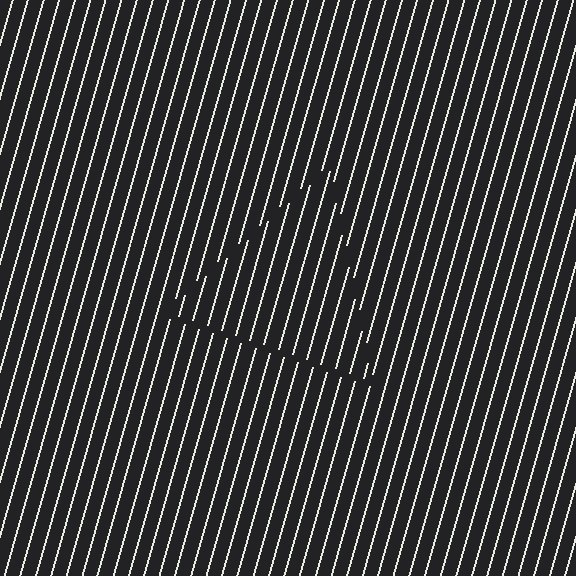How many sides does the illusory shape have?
3 sides — the line-ends trace a triangle.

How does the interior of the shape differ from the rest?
The interior of the shape contains the same grating, shifted by half a period — the contour is defined by the phase discontinuity where line-ends from the inner and outer gratings abut.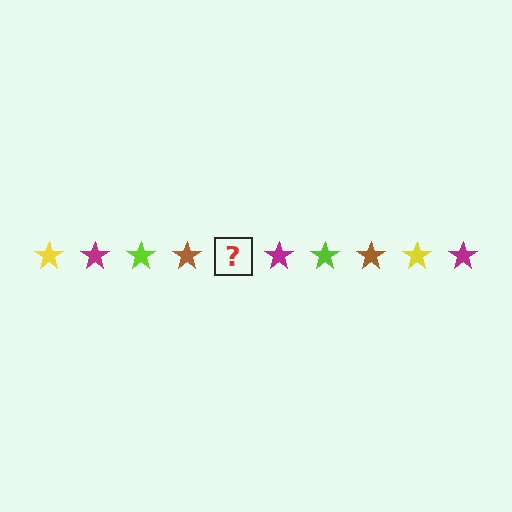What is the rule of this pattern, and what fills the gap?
The rule is that the pattern cycles through yellow, magenta, lime, brown stars. The gap should be filled with a yellow star.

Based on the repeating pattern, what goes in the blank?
The blank should be a yellow star.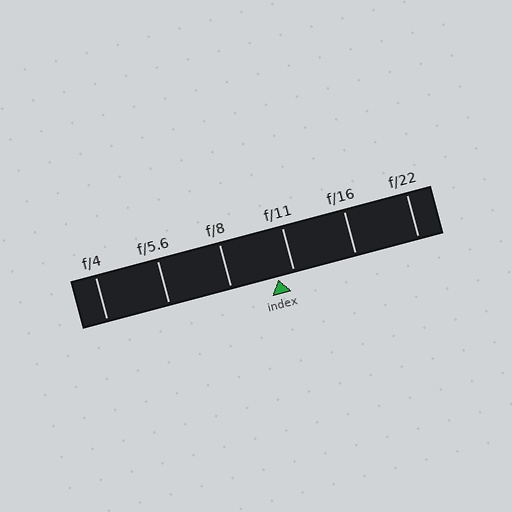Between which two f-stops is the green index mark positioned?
The index mark is between f/8 and f/11.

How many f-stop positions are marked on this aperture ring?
There are 6 f-stop positions marked.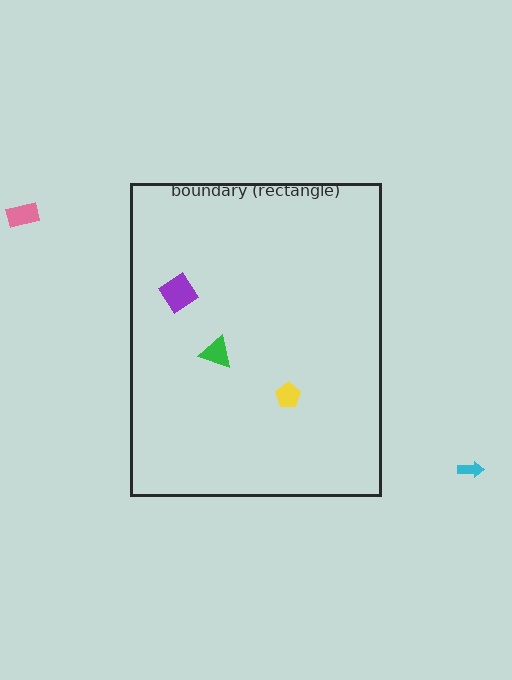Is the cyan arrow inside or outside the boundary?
Outside.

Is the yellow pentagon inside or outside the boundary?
Inside.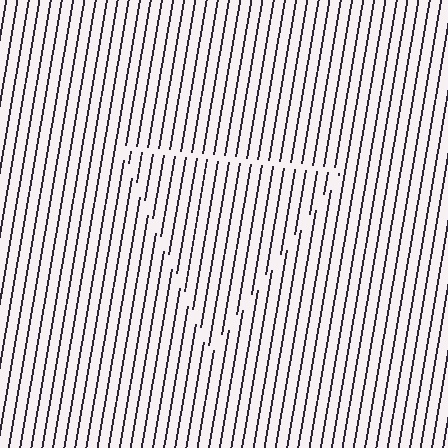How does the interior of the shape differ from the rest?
The interior of the shape contains the same grating, shifted by half a period — the contour is defined by the phase discontinuity where line-ends from the inner and outer gratings abut.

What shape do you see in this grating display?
An illusory triangle. The interior of the shape contains the same grating, shifted by half a period — the contour is defined by the phase discontinuity where line-ends from the inner and outer gratings abut.